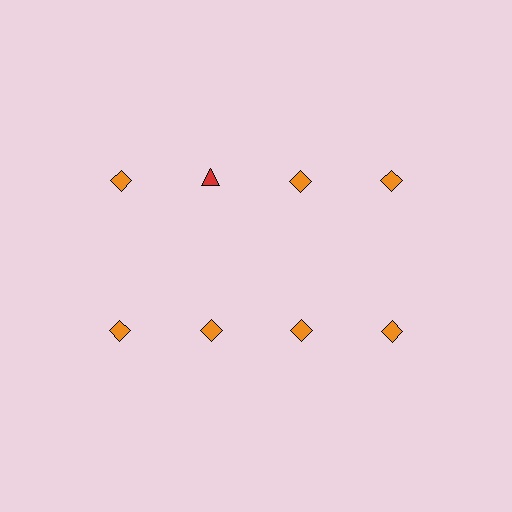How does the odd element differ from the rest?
It differs in both color (red instead of orange) and shape (triangle instead of diamond).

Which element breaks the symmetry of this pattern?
The red triangle in the top row, second from left column breaks the symmetry. All other shapes are orange diamonds.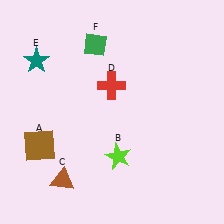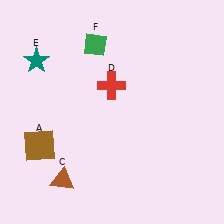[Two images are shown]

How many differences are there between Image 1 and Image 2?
There is 1 difference between the two images.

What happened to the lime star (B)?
The lime star (B) was removed in Image 2. It was in the bottom-right area of Image 1.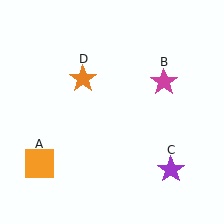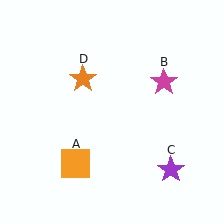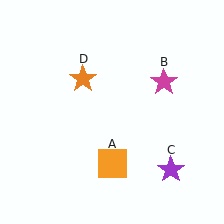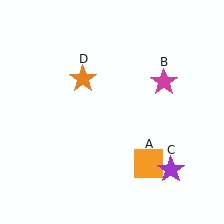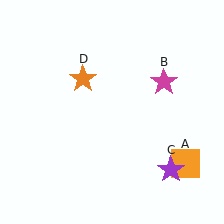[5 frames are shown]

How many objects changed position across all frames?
1 object changed position: orange square (object A).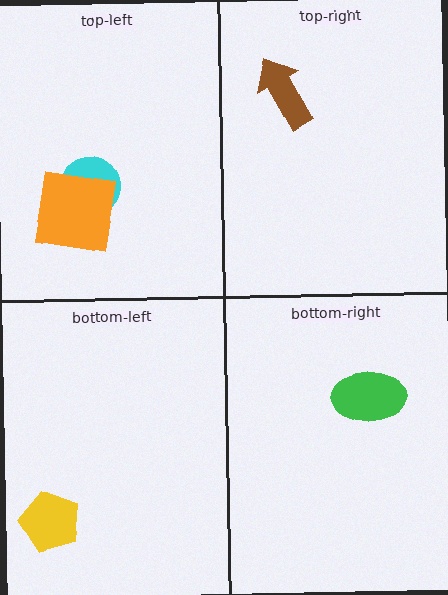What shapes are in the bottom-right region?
The green ellipse.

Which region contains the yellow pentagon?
The bottom-left region.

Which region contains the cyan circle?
The top-left region.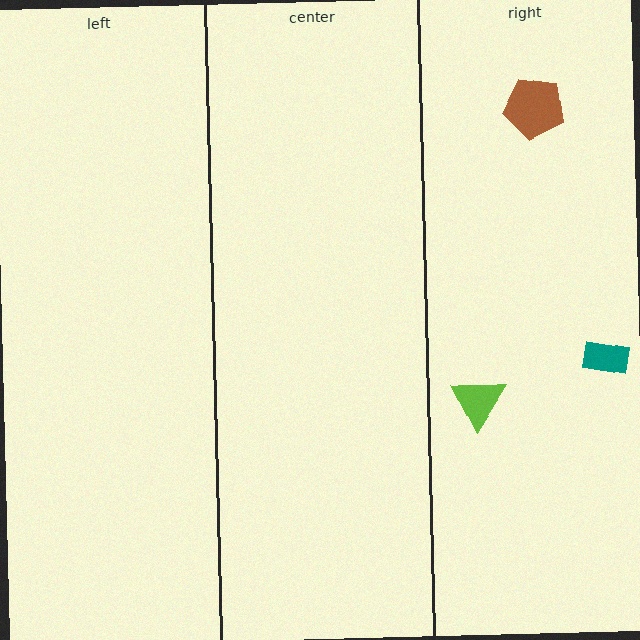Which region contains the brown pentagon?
The right region.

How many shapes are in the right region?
3.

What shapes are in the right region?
The brown pentagon, the teal rectangle, the lime triangle.